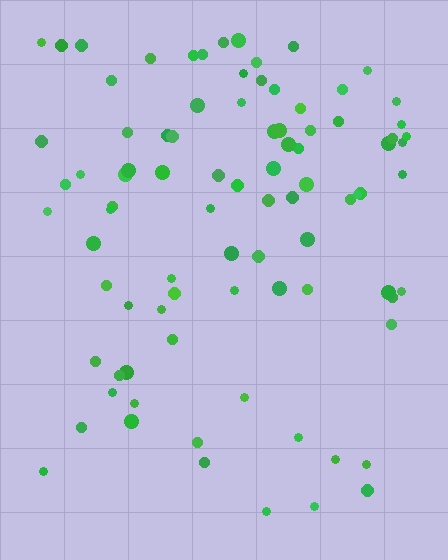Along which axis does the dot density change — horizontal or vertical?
Vertical.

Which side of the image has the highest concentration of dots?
The top.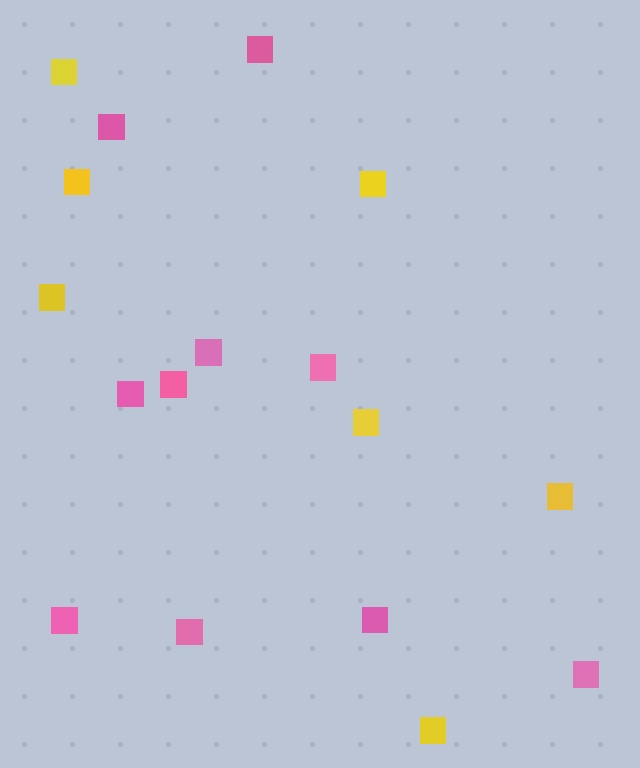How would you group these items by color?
There are 2 groups: one group of yellow squares (7) and one group of pink squares (10).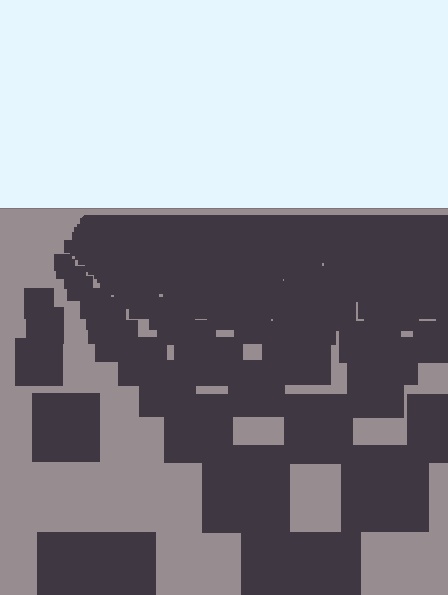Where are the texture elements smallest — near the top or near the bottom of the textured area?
Near the top.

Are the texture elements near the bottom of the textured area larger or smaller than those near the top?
Larger. Near the bottom, elements are closer to the viewer and appear at a bigger on-screen size.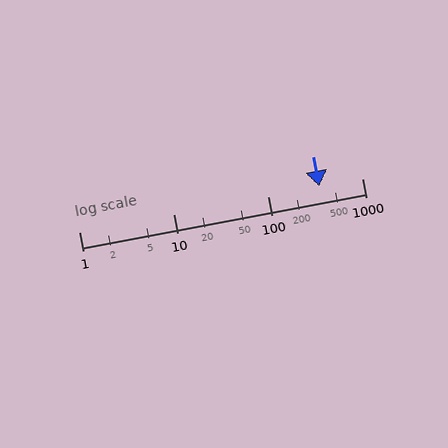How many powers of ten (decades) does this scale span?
The scale spans 3 decades, from 1 to 1000.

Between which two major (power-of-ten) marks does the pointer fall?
The pointer is between 100 and 1000.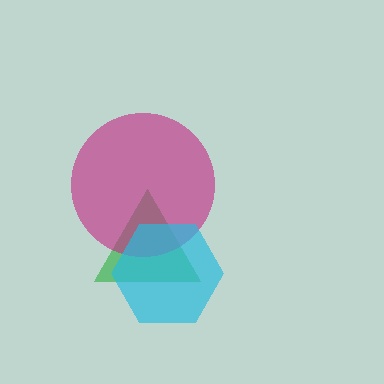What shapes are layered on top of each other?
The layered shapes are: a green triangle, a magenta circle, a cyan hexagon.